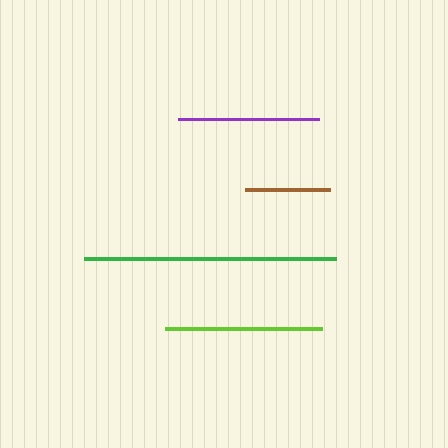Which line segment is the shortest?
The brown line is the shortest at approximately 84 pixels.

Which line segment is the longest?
The green line is the longest at approximately 252 pixels.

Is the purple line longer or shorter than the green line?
The green line is longer than the purple line.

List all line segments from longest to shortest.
From longest to shortest: green, lime, purple, brown.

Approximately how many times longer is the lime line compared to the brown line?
The lime line is approximately 1.9 times the length of the brown line.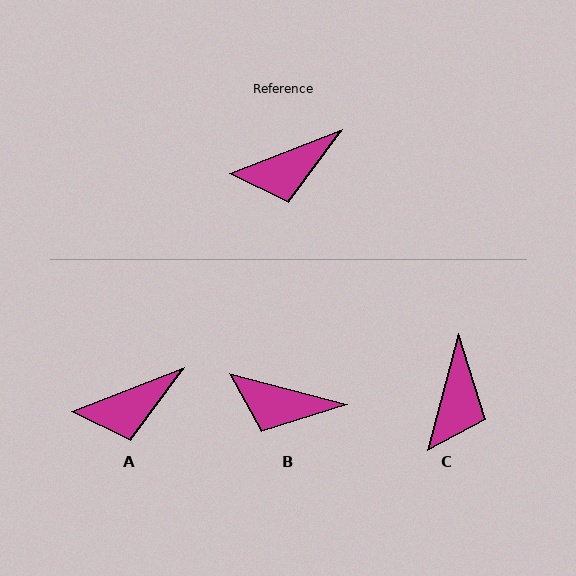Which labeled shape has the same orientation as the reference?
A.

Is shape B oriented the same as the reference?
No, it is off by about 36 degrees.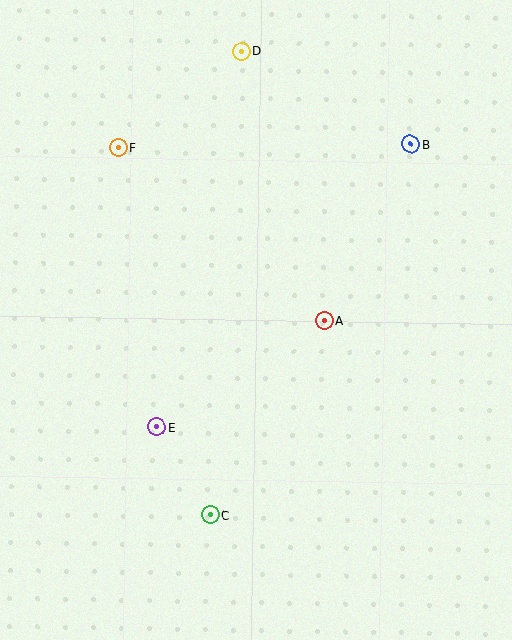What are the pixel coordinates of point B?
Point B is at (411, 144).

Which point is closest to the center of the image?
Point A at (324, 321) is closest to the center.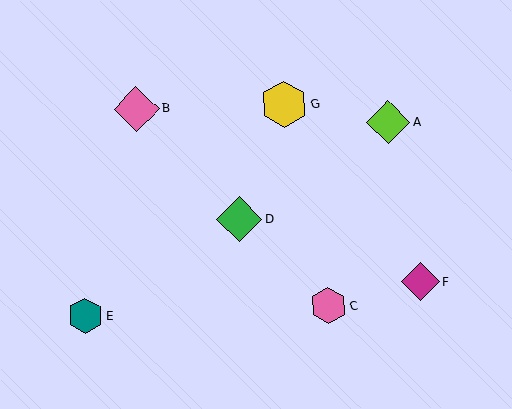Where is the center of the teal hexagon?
The center of the teal hexagon is at (85, 316).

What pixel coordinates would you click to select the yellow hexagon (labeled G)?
Click at (284, 104) to select the yellow hexagon G.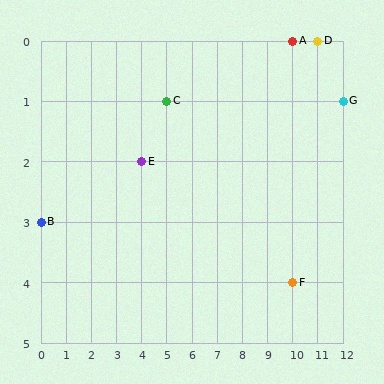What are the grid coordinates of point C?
Point C is at grid coordinates (5, 1).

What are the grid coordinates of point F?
Point F is at grid coordinates (10, 4).